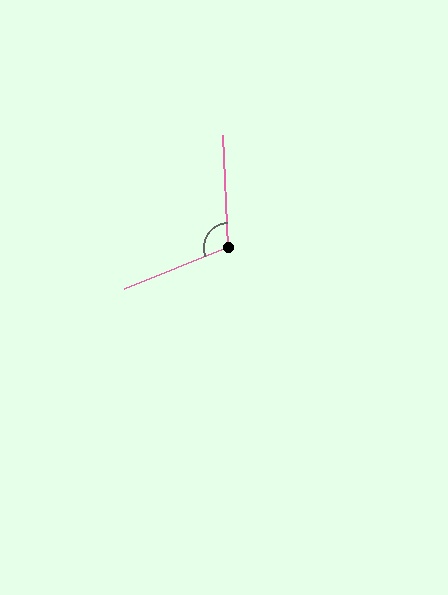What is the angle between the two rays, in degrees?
Approximately 109 degrees.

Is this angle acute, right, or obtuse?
It is obtuse.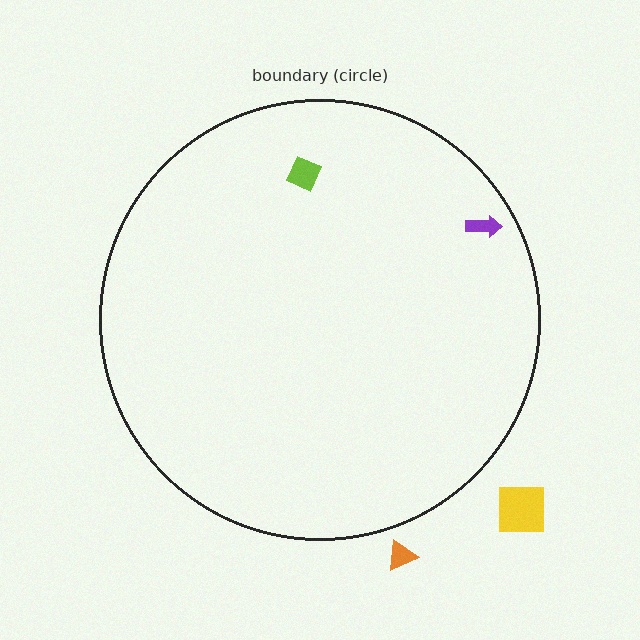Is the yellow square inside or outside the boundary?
Outside.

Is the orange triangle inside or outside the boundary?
Outside.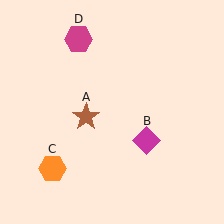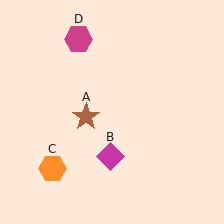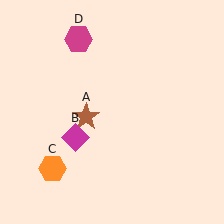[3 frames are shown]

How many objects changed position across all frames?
1 object changed position: magenta diamond (object B).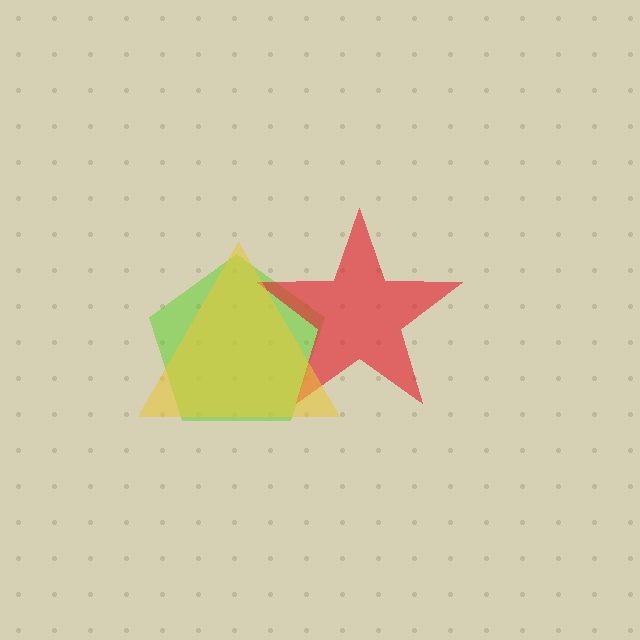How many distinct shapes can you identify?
There are 3 distinct shapes: a lime pentagon, a red star, a yellow triangle.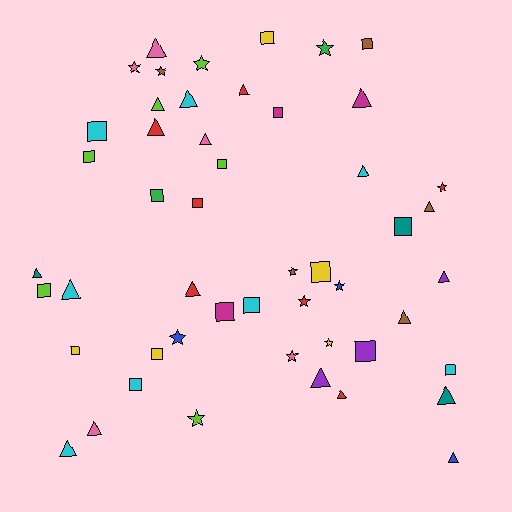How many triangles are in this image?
There are 20 triangles.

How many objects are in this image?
There are 50 objects.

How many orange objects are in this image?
There are no orange objects.